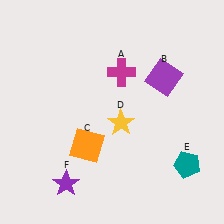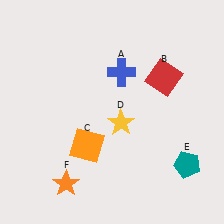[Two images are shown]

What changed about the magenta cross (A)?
In Image 1, A is magenta. In Image 2, it changed to blue.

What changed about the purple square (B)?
In Image 1, B is purple. In Image 2, it changed to red.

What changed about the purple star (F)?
In Image 1, F is purple. In Image 2, it changed to orange.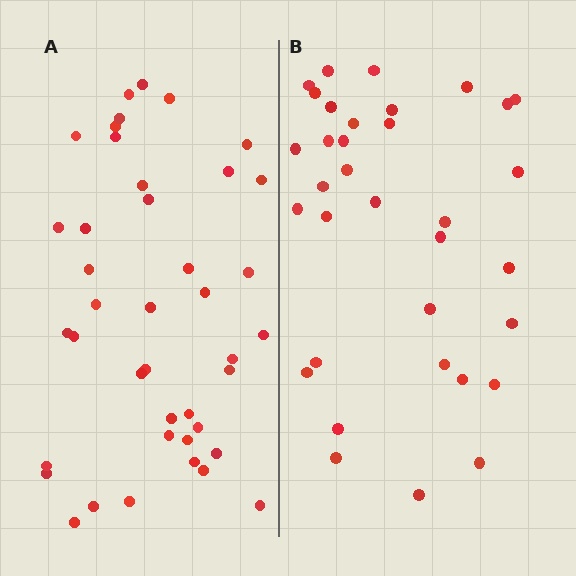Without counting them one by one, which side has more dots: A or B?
Region A (the left region) has more dots.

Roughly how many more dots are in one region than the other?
Region A has roughly 8 or so more dots than region B.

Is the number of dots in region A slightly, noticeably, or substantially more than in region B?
Region A has only slightly more — the two regions are fairly close. The ratio is roughly 1.2 to 1.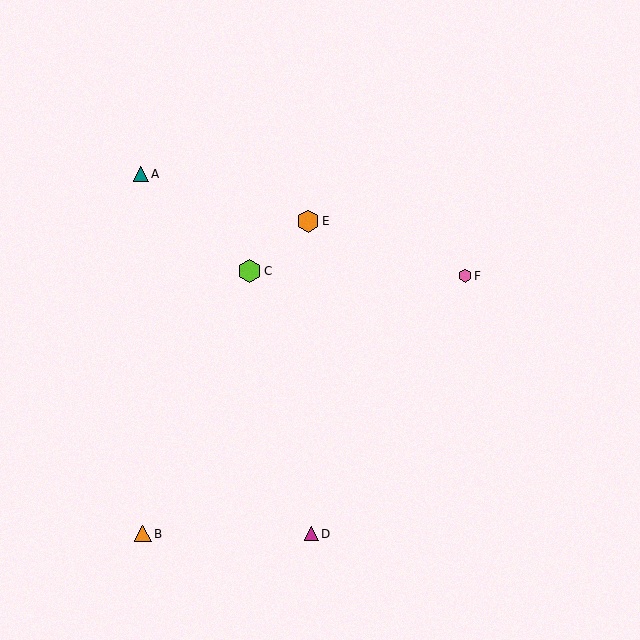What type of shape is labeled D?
Shape D is a magenta triangle.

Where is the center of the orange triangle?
The center of the orange triangle is at (143, 534).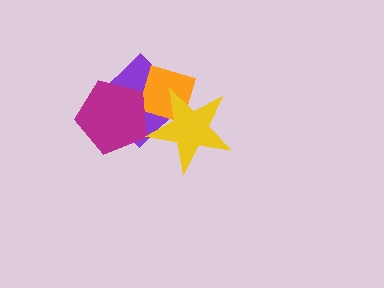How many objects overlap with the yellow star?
2 objects overlap with the yellow star.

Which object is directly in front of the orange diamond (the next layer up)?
The magenta pentagon is directly in front of the orange diamond.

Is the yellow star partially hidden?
No, no other shape covers it.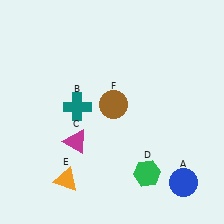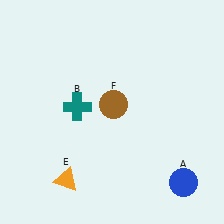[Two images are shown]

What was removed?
The magenta triangle (C), the green hexagon (D) were removed in Image 2.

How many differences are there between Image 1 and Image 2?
There are 2 differences between the two images.